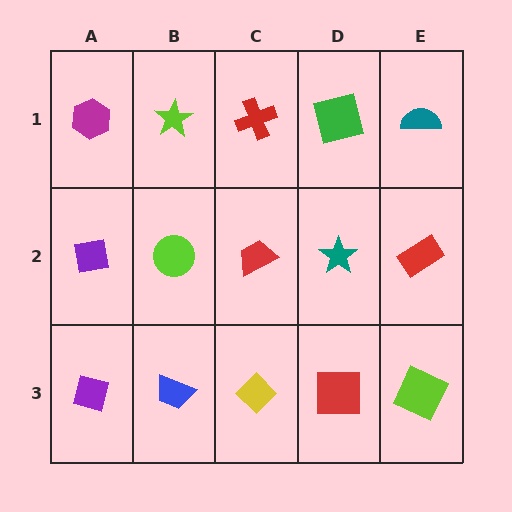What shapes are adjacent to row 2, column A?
A magenta hexagon (row 1, column A), a purple square (row 3, column A), a lime circle (row 2, column B).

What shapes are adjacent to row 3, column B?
A lime circle (row 2, column B), a purple square (row 3, column A), a yellow diamond (row 3, column C).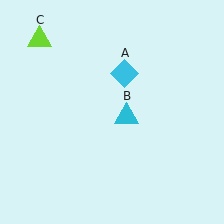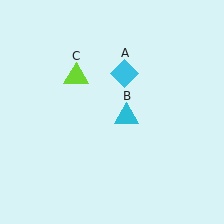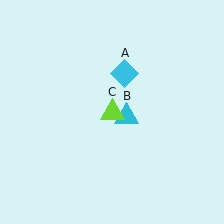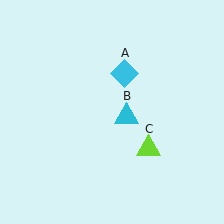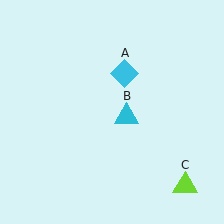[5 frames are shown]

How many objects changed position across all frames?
1 object changed position: lime triangle (object C).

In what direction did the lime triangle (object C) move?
The lime triangle (object C) moved down and to the right.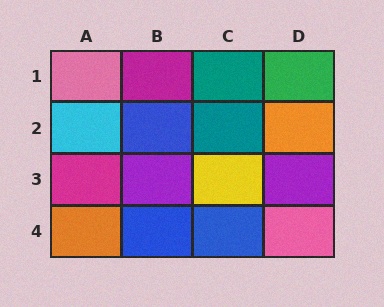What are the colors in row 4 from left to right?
Orange, blue, blue, pink.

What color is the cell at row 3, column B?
Purple.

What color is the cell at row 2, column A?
Cyan.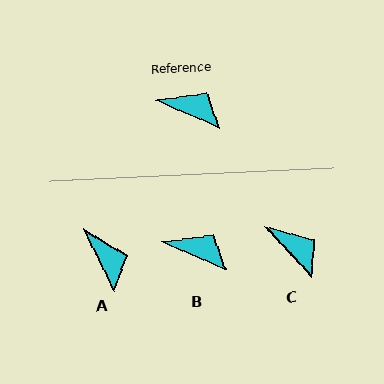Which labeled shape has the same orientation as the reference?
B.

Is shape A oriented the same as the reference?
No, it is off by about 40 degrees.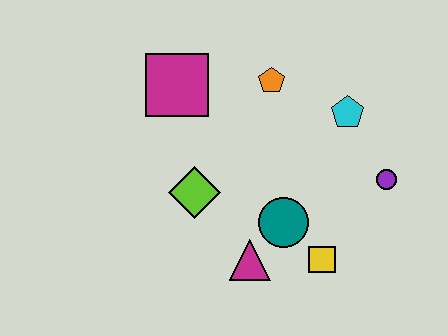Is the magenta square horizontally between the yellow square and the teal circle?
No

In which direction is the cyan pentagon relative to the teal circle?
The cyan pentagon is above the teal circle.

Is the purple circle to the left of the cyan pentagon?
No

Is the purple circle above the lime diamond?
Yes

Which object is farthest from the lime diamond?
The purple circle is farthest from the lime diamond.